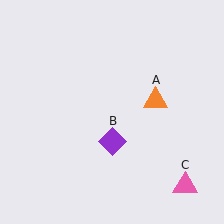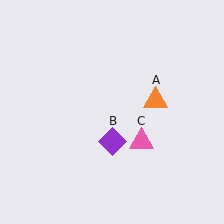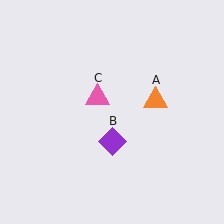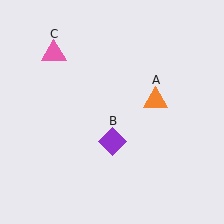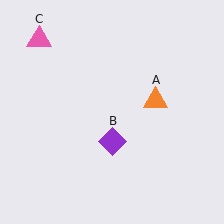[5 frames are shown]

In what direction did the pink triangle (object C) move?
The pink triangle (object C) moved up and to the left.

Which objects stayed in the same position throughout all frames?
Orange triangle (object A) and purple diamond (object B) remained stationary.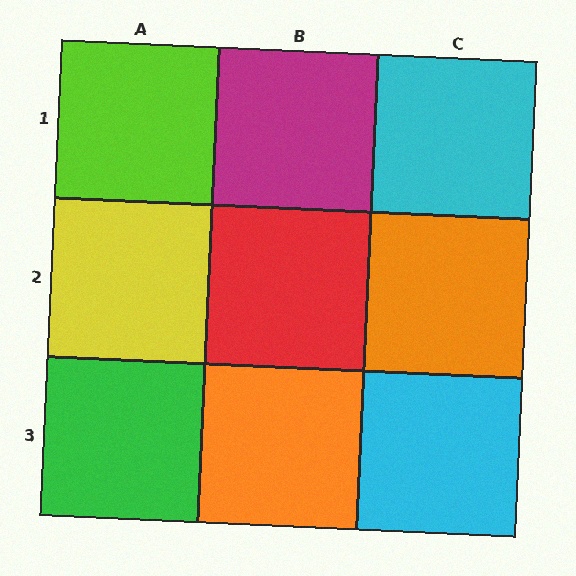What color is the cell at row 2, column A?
Yellow.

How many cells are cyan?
2 cells are cyan.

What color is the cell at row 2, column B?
Red.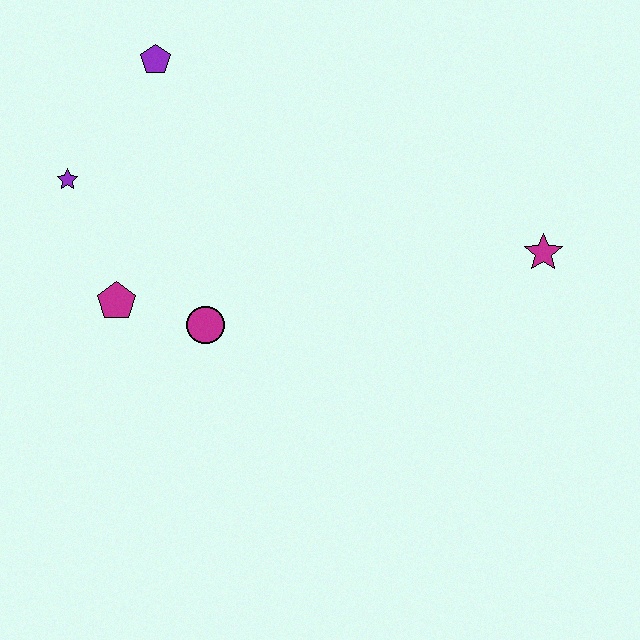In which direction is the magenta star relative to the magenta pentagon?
The magenta star is to the right of the magenta pentagon.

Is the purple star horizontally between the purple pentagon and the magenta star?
No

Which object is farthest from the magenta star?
The purple star is farthest from the magenta star.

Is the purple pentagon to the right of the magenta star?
No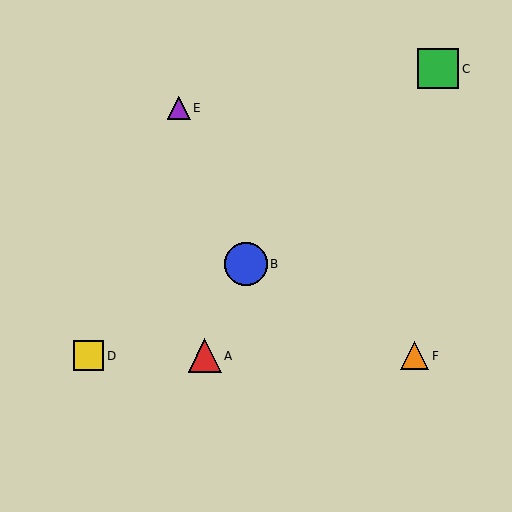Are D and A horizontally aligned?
Yes, both are at y≈356.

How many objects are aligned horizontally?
3 objects (A, D, F) are aligned horizontally.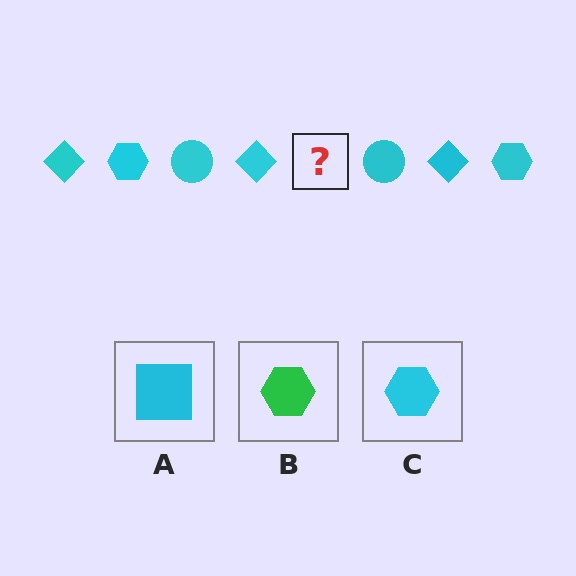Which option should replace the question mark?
Option C.